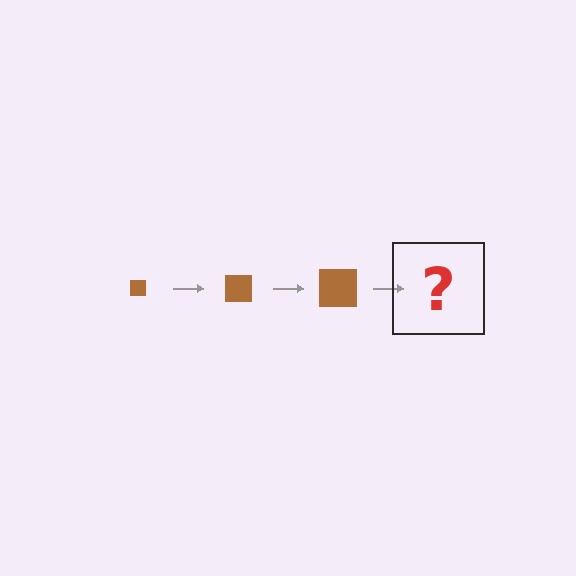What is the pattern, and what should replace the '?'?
The pattern is that the square gets progressively larger each step. The '?' should be a brown square, larger than the previous one.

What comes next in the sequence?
The next element should be a brown square, larger than the previous one.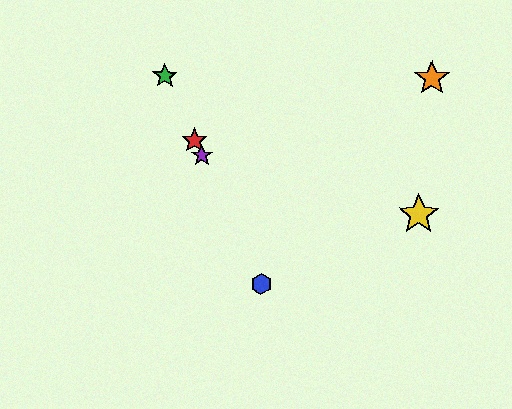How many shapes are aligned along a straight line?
4 shapes (the red star, the blue hexagon, the green star, the purple star) are aligned along a straight line.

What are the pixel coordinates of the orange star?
The orange star is at (432, 78).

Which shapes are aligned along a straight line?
The red star, the blue hexagon, the green star, the purple star are aligned along a straight line.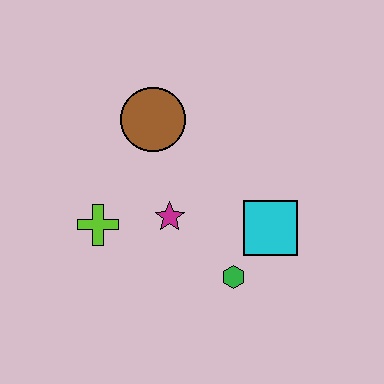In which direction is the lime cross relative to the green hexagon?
The lime cross is to the left of the green hexagon.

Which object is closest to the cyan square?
The green hexagon is closest to the cyan square.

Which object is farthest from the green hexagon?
The brown circle is farthest from the green hexagon.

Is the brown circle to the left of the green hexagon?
Yes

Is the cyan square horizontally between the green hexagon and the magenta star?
No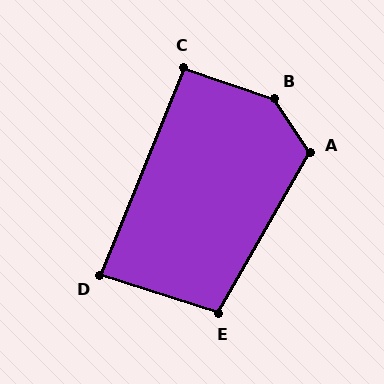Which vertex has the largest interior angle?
B, at approximately 142 degrees.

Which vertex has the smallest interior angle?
D, at approximately 86 degrees.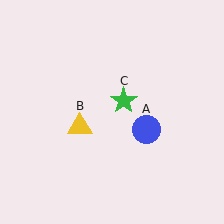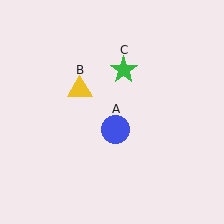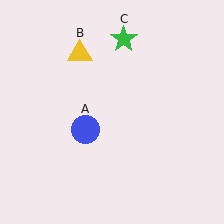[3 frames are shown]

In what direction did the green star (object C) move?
The green star (object C) moved up.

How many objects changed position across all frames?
3 objects changed position: blue circle (object A), yellow triangle (object B), green star (object C).